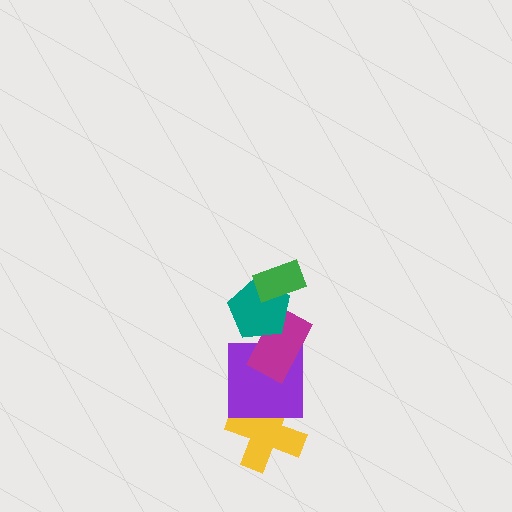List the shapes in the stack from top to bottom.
From top to bottom: the green rectangle, the teal pentagon, the magenta rectangle, the purple square, the yellow cross.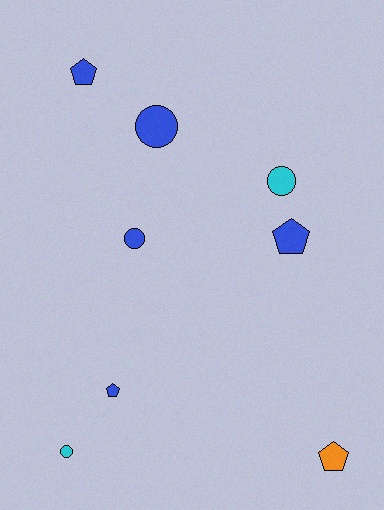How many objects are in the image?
There are 8 objects.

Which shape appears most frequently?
Circle, with 4 objects.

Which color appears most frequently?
Blue, with 5 objects.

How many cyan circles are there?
There are 2 cyan circles.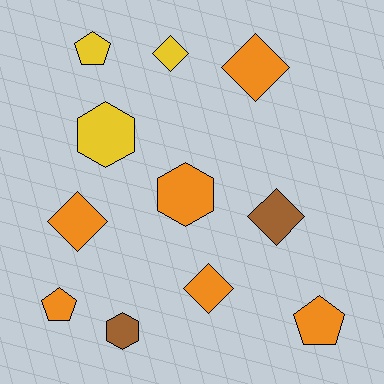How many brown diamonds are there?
There is 1 brown diamond.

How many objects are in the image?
There are 11 objects.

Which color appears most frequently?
Orange, with 6 objects.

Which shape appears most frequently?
Diamond, with 5 objects.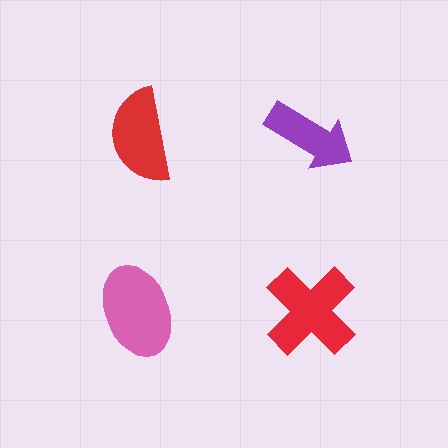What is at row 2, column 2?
A red cross.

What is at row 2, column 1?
A pink ellipse.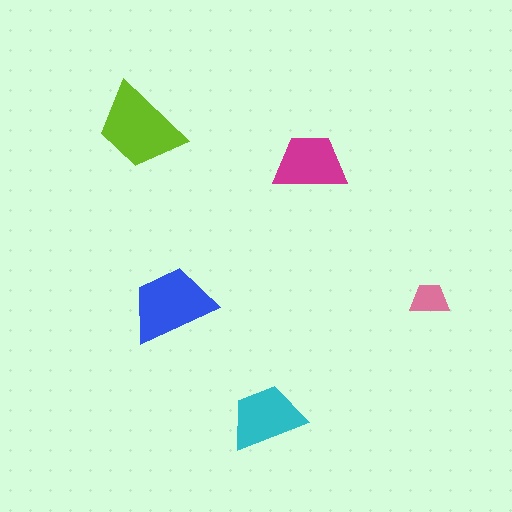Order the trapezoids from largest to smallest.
the lime one, the blue one, the cyan one, the magenta one, the pink one.